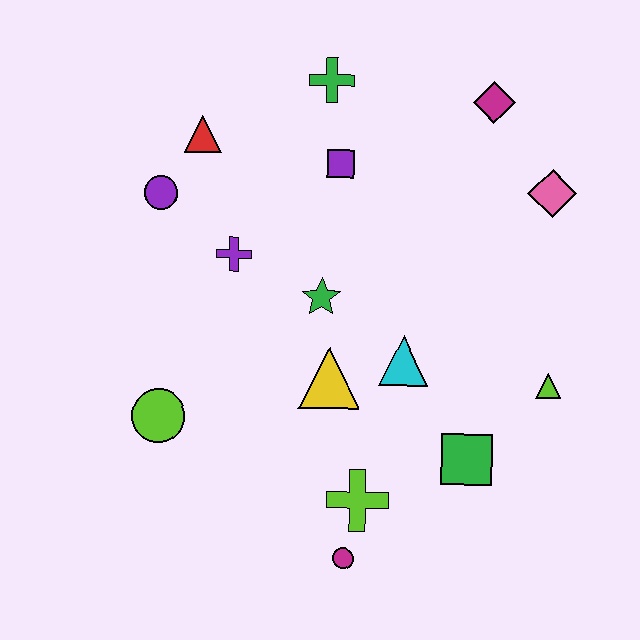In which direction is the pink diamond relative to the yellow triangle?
The pink diamond is to the right of the yellow triangle.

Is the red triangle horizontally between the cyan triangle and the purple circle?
Yes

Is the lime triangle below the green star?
Yes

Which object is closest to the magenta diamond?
The pink diamond is closest to the magenta diamond.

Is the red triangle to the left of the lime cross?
Yes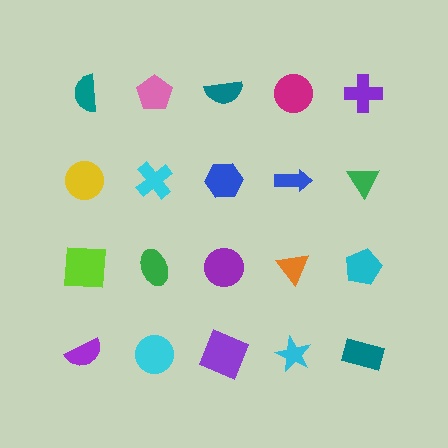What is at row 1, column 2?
A pink pentagon.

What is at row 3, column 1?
A lime square.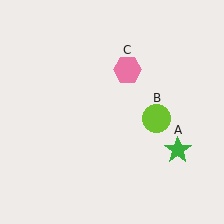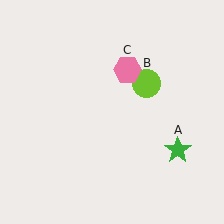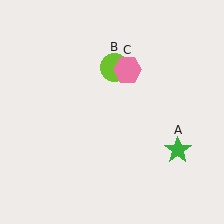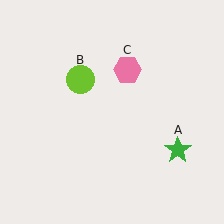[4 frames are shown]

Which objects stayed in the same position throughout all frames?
Green star (object A) and pink hexagon (object C) remained stationary.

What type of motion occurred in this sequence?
The lime circle (object B) rotated counterclockwise around the center of the scene.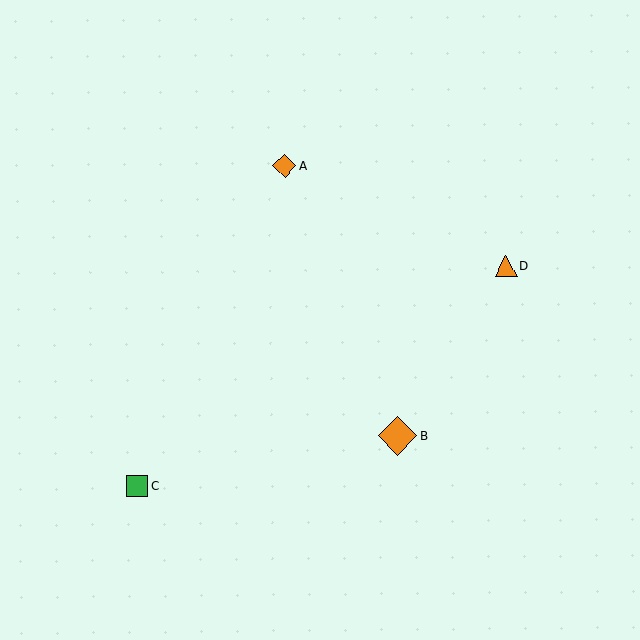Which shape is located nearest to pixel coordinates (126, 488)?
The green square (labeled C) at (137, 486) is nearest to that location.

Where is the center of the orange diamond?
The center of the orange diamond is at (398, 436).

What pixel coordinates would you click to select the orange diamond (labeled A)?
Click at (285, 166) to select the orange diamond A.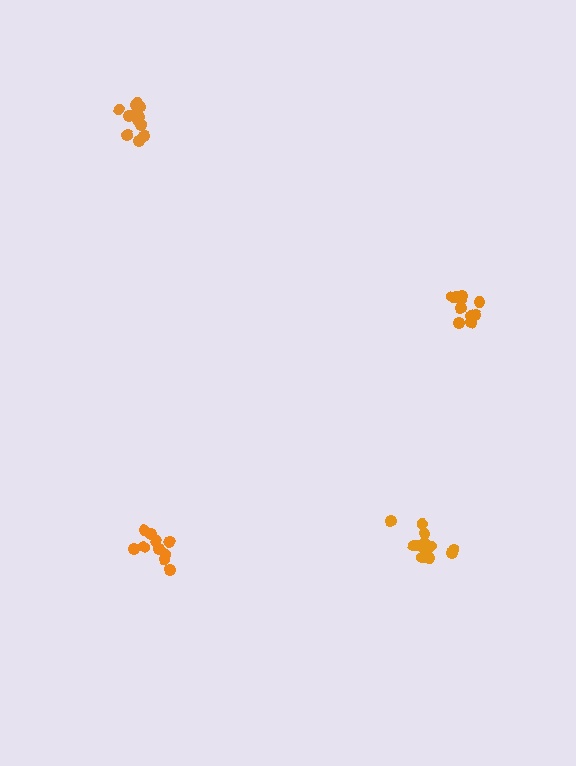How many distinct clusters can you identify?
There are 4 distinct clusters.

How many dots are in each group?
Group 1: 10 dots, Group 2: 12 dots, Group 3: 10 dots, Group 4: 15 dots (47 total).